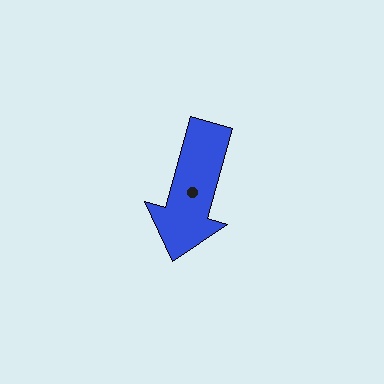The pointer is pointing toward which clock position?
Roughly 7 o'clock.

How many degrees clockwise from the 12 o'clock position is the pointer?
Approximately 196 degrees.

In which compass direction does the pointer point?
South.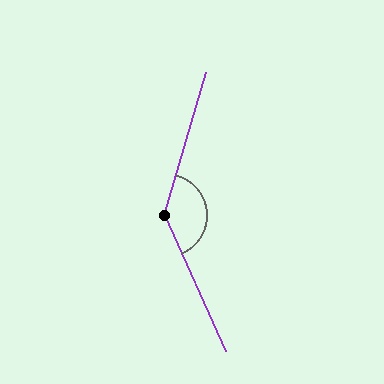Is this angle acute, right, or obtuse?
It is obtuse.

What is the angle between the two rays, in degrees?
Approximately 140 degrees.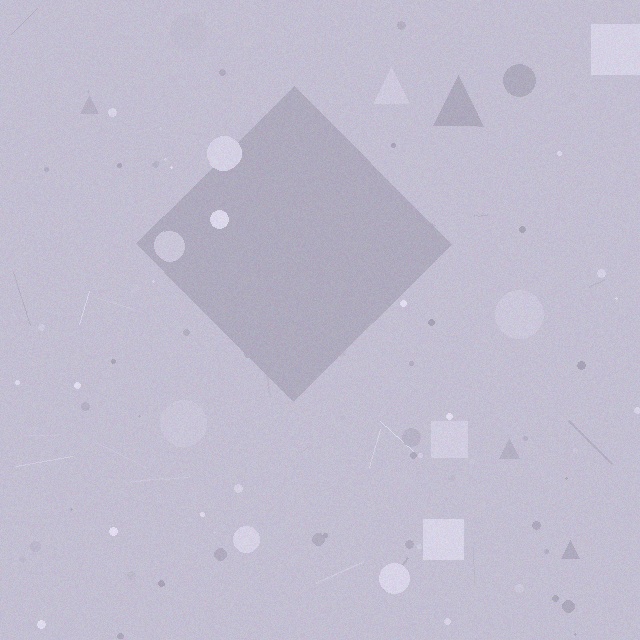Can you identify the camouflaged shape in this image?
The camouflaged shape is a diamond.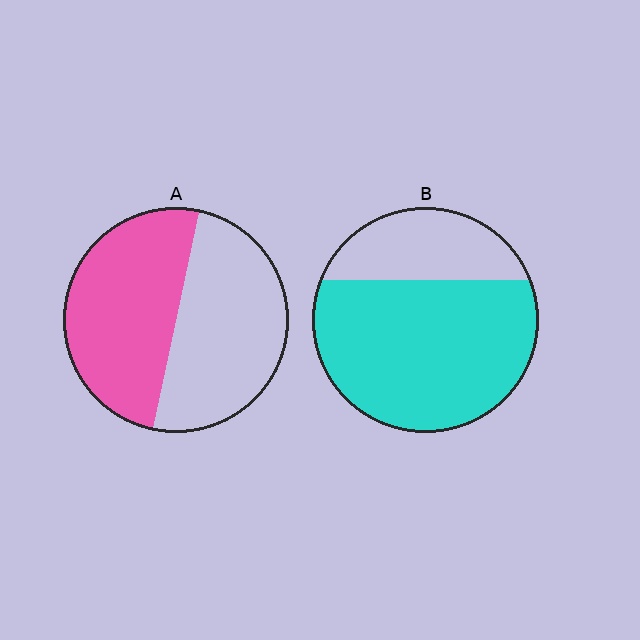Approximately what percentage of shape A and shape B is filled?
A is approximately 50% and B is approximately 70%.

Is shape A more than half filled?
Roughly half.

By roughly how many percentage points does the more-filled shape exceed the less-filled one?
By roughly 20 percentage points (B over A).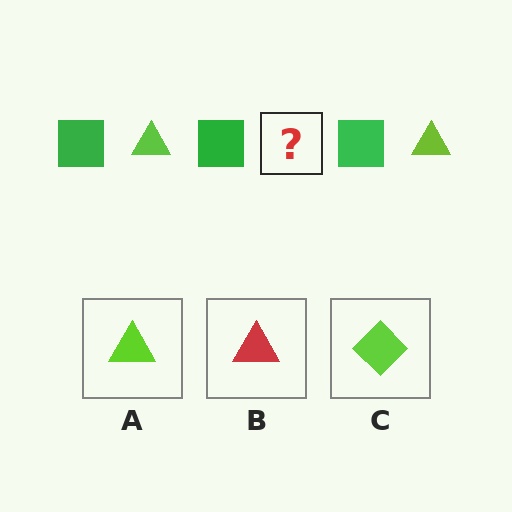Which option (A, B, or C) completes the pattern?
A.